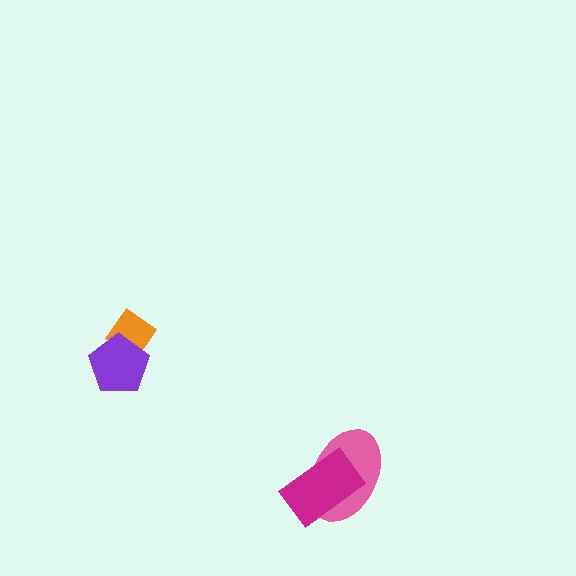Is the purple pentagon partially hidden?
No, no other shape covers it.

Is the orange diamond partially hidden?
Yes, it is partially covered by another shape.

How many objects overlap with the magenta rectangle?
1 object overlaps with the magenta rectangle.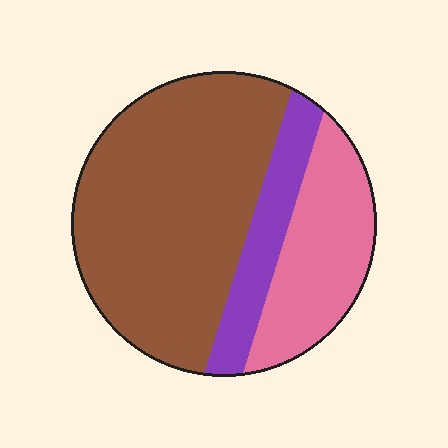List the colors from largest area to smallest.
From largest to smallest: brown, pink, purple.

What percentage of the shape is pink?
Pink takes up about one quarter (1/4) of the shape.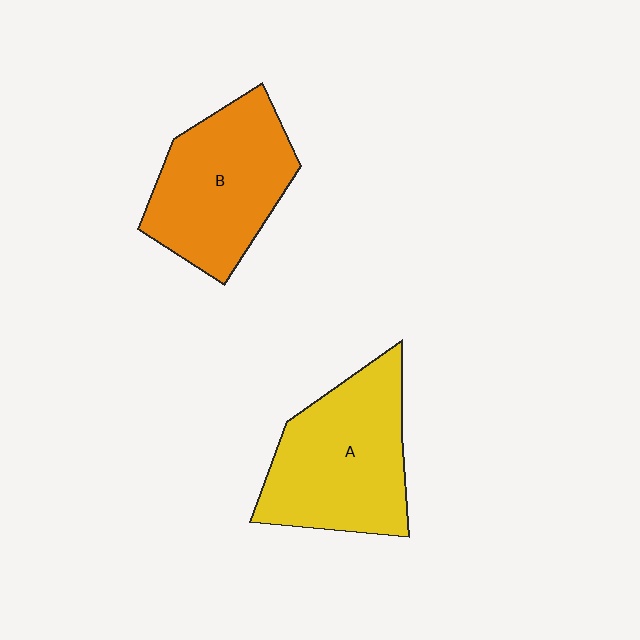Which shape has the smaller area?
Shape B (orange).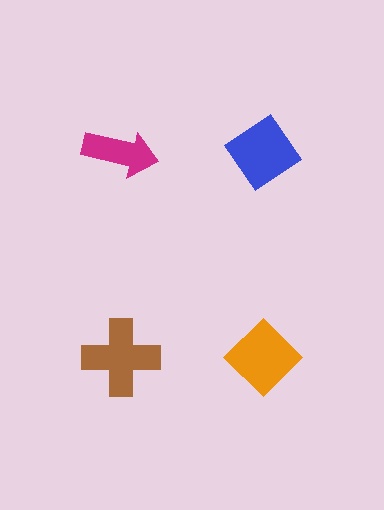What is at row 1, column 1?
A magenta arrow.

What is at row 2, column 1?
A brown cross.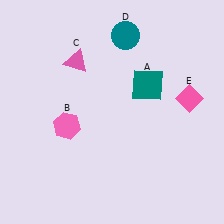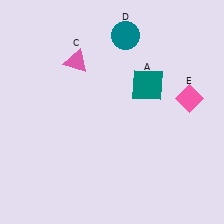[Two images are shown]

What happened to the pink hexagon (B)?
The pink hexagon (B) was removed in Image 2. It was in the bottom-left area of Image 1.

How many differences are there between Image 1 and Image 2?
There is 1 difference between the two images.